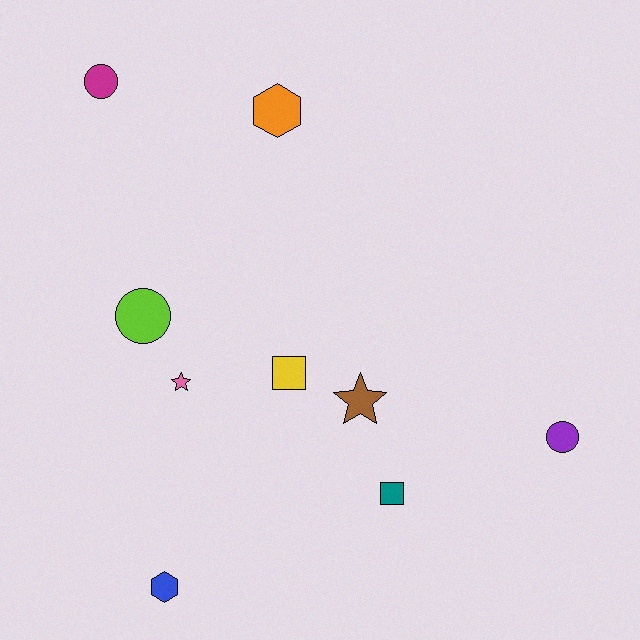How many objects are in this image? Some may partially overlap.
There are 9 objects.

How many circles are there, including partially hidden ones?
There are 3 circles.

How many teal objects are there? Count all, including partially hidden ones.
There is 1 teal object.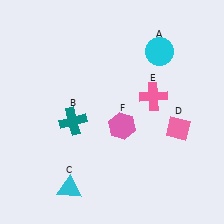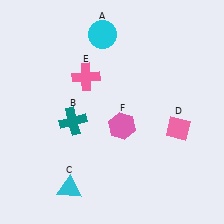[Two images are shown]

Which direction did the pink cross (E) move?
The pink cross (E) moved left.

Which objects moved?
The objects that moved are: the cyan circle (A), the pink cross (E).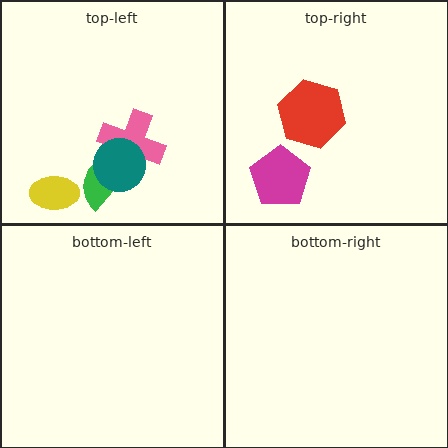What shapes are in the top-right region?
The red hexagon, the magenta pentagon.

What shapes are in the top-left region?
The pink cross, the yellow ellipse, the green semicircle, the teal circle.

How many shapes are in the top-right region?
2.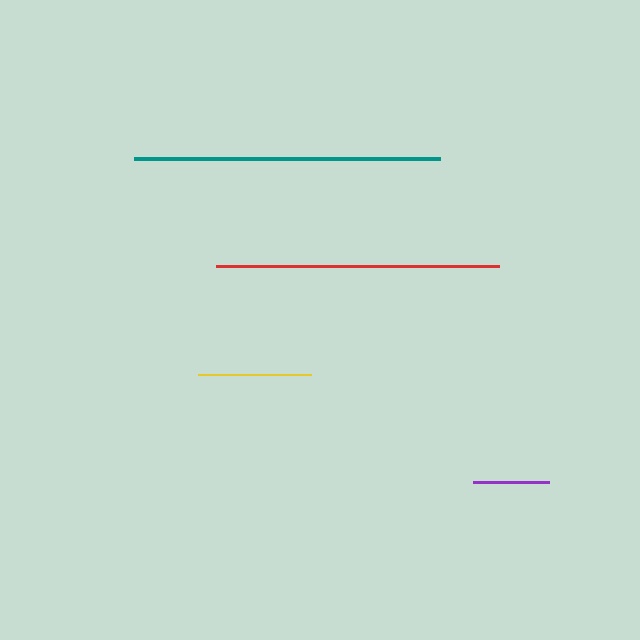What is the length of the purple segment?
The purple segment is approximately 76 pixels long.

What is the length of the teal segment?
The teal segment is approximately 306 pixels long.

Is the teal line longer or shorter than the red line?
The teal line is longer than the red line.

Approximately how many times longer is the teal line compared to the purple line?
The teal line is approximately 4.0 times the length of the purple line.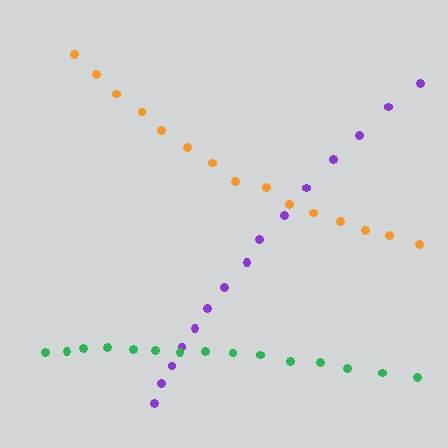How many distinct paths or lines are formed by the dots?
There are 3 distinct paths.